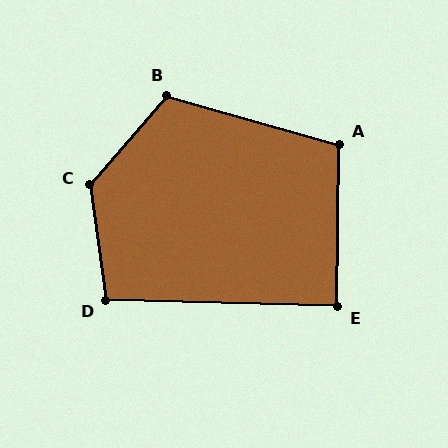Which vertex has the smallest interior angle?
E, at approximately 89 degrees.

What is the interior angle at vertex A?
Approximately 105 degrees (obtuse).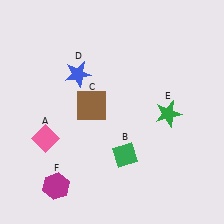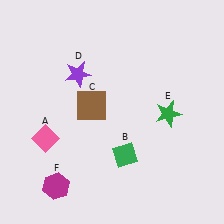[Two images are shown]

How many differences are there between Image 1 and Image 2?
There is 1 difference between the two images.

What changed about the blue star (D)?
In Image 1, D is blue. In Image 2, it changed to purple.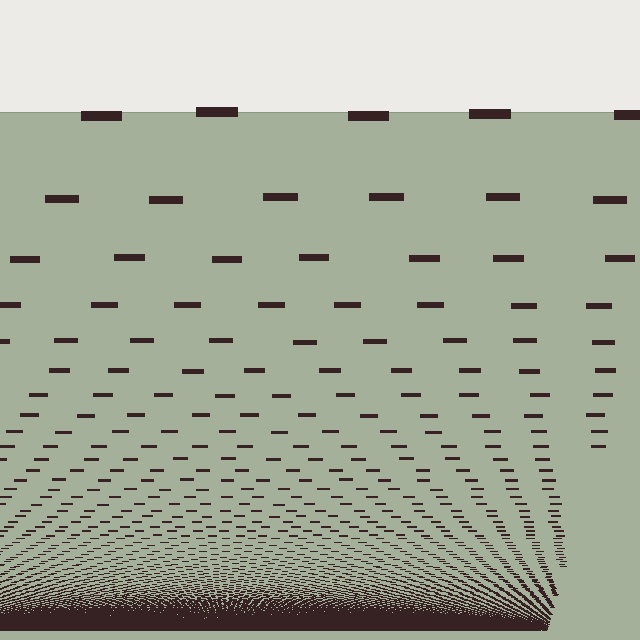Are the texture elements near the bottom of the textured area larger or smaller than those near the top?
Smaller. The gradient is inverted — elements near the bottom are smaller and denser.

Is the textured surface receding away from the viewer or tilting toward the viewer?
The surface appears to tilt toward the viewer. Texture elements get larger and sparser toward the top.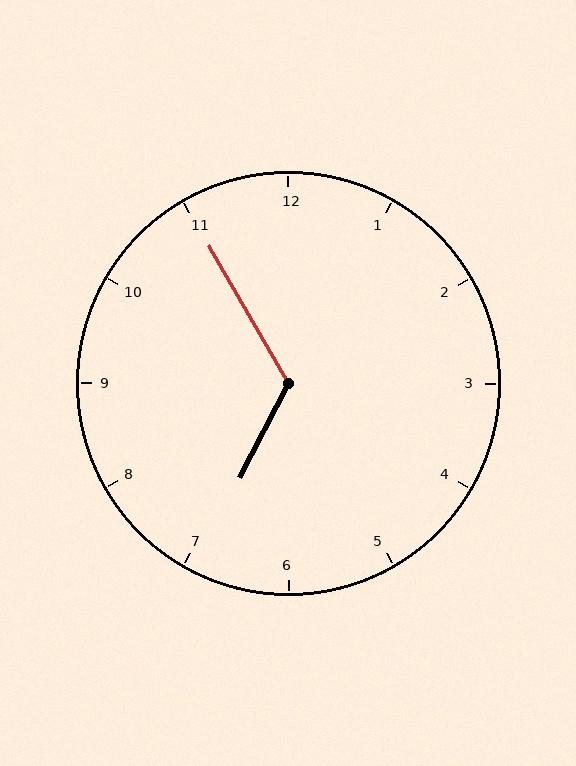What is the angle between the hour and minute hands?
Approximately 122 degrees.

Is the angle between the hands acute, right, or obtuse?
It is obtuse.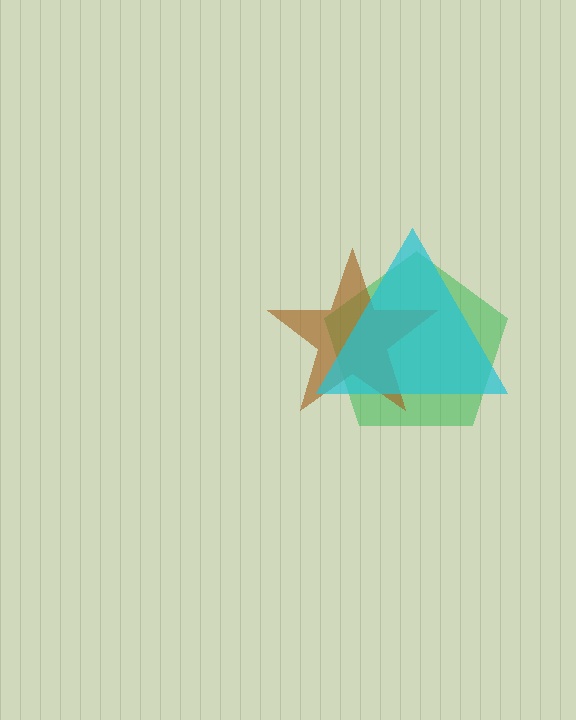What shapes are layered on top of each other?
The layered shapes are: a green pentagon, a brown star, a cyan triangle.